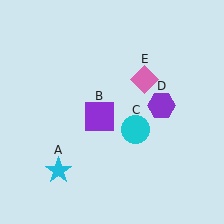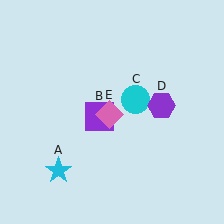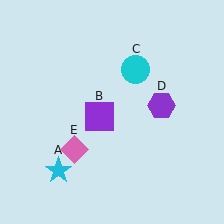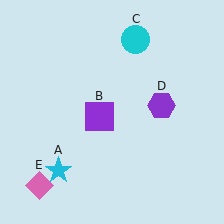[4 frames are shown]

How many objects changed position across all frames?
2 objects changed position: cyan circle (object C), pink diamond (object E).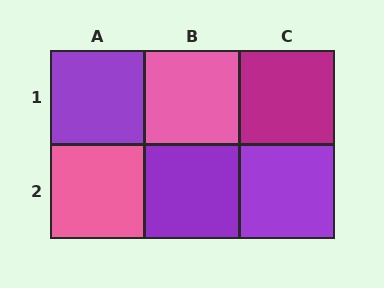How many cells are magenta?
1 cell is magenta.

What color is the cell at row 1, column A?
Purple.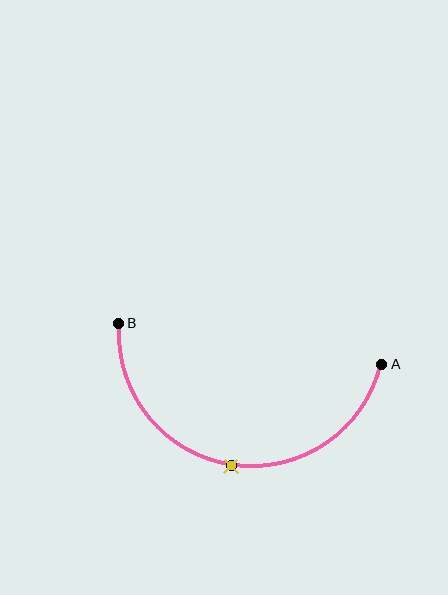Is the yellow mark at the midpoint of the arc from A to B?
Yes. The yellow mark lies on the arc at equal arc-length from both A and B — it is the arc midpoint.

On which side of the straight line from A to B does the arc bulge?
The arc bulges below the straight line connecting A and B.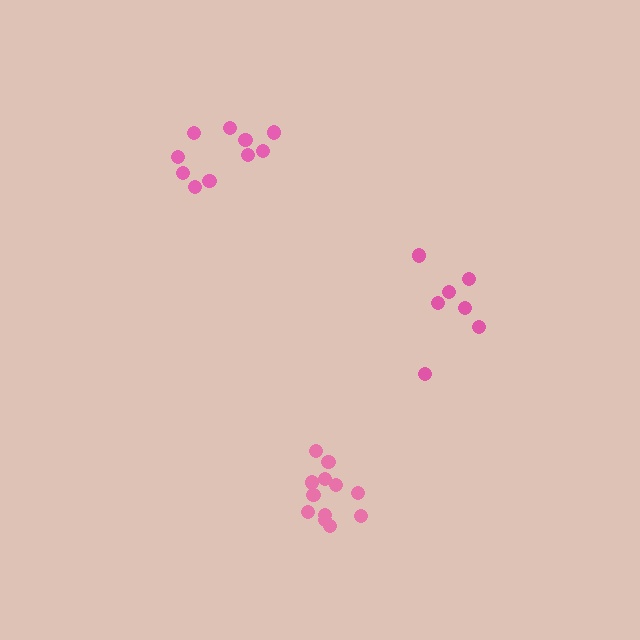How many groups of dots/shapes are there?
There are 3 groups.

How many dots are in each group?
Group 1: 10 dots, Group 2: 7 dots, Group 3: 12 dots (29 total).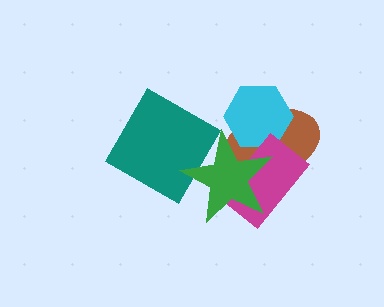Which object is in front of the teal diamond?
The green star is in front of the teal diamond.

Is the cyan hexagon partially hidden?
Yes, it is partially covered by another shape.